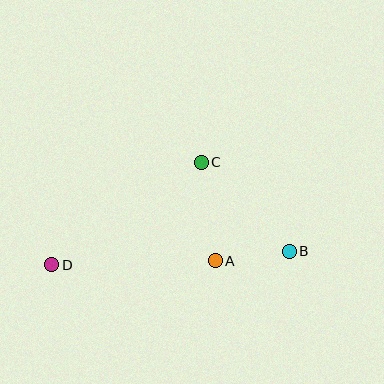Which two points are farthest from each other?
Points B and D are farthest from each other.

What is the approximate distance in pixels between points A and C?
The distance between A and C is approximately 100 pixels.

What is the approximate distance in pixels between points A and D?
The distance between A and D is approximately 164 pixels.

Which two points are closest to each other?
Points A and B are closest to each other.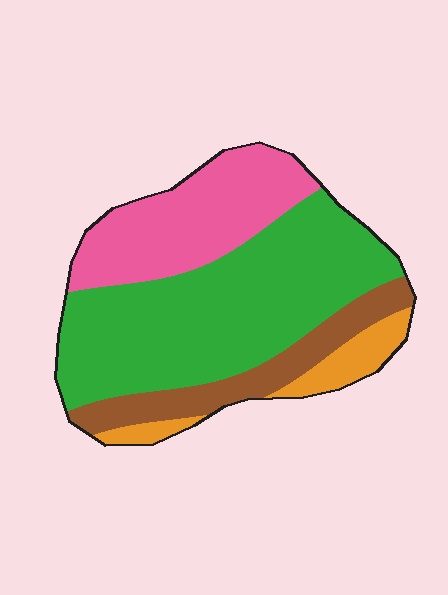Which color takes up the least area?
Orange, at roughly 10%.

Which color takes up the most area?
Green, at roughly 50%.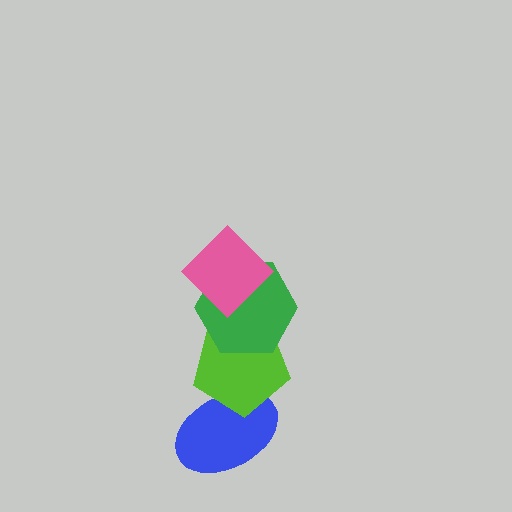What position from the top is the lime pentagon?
The lime pentagon is 3rd from the top.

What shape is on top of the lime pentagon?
The green hexagon is on top of the lime pentagon.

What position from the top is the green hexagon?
The green hexagon is 2nd from the top.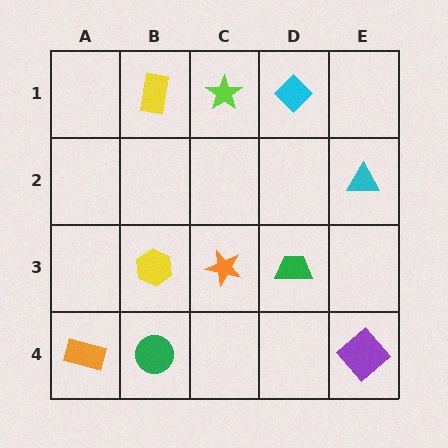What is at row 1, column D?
A cyan diamond.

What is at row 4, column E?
A purple diamond.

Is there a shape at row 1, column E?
No, that cell is empty.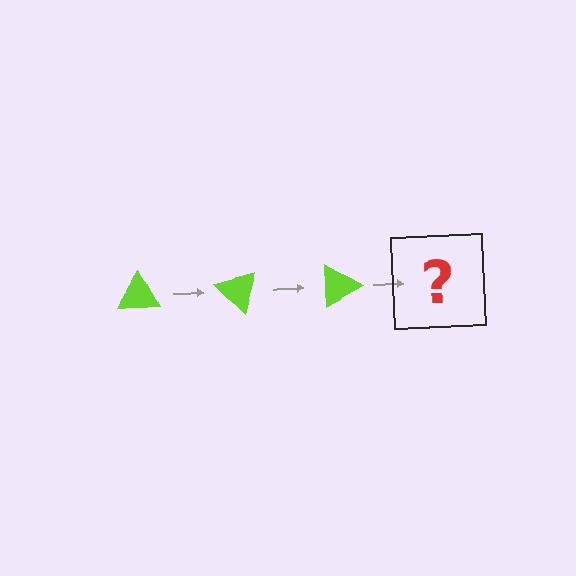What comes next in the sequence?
The next element should be a lime triangle rotated 135 degrees.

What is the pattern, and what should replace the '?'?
The pattern is that the triangle rotates 45 degrees each step. The '?' should be a lime triangle rotated 135 degrees.